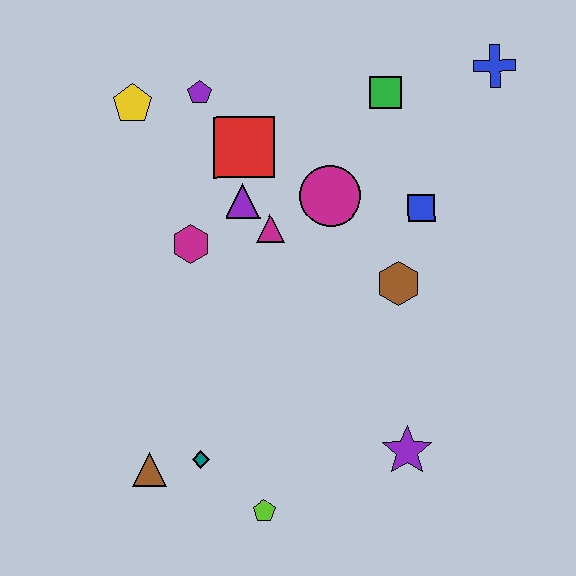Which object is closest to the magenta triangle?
The purple triangle is closest to the magenta triangle.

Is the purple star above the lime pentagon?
Yes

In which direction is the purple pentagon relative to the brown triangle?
The purple pentagon is above the brown triangle.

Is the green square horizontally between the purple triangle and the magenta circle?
No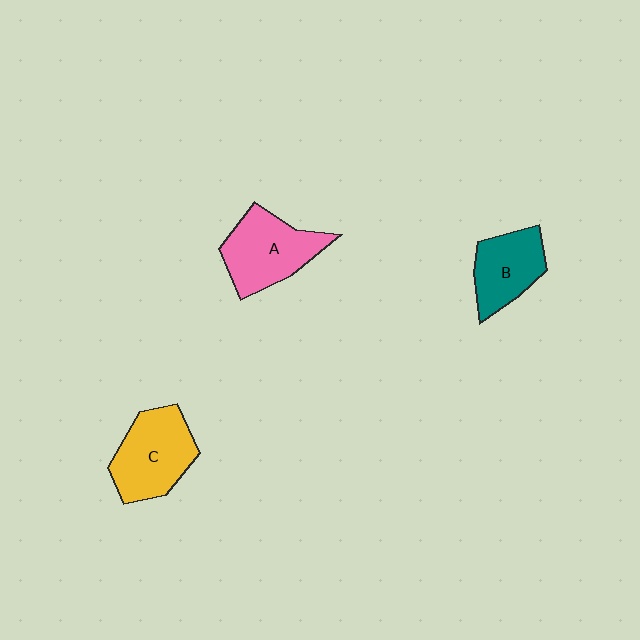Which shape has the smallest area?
Shape B (teal).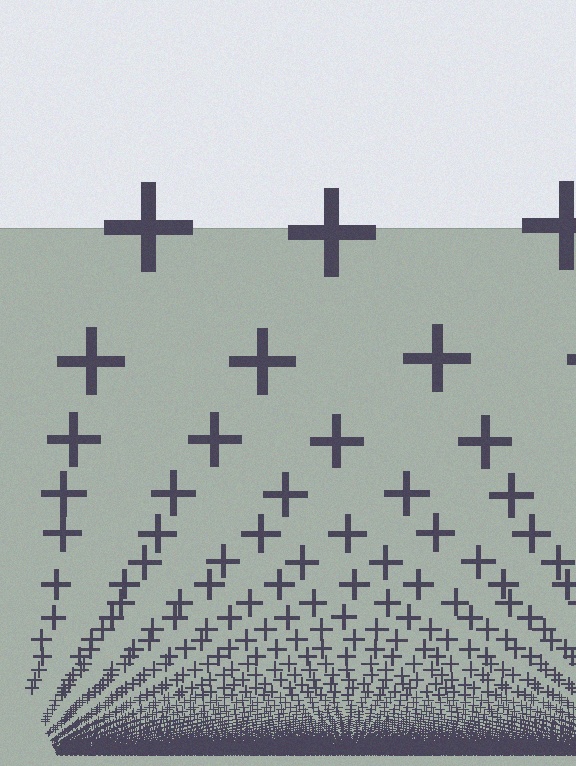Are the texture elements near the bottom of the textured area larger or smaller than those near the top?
Smaller. The gradient is inverted — elements near the bottom are smaller and denser.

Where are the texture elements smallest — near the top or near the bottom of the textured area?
Near the bottom.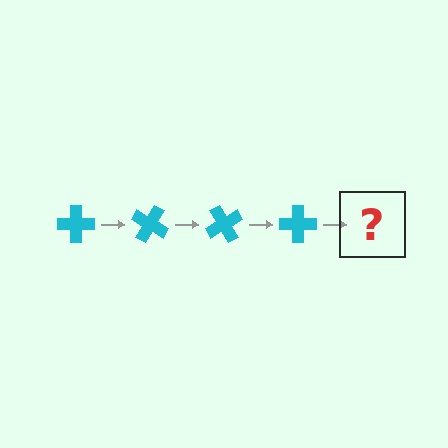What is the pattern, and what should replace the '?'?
The pattern is that the cross rotates 30 degrees each step. The '?' should be a cyan cross rotated 120 degrees.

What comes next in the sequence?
The next element should be a cyan cross rotated 120 degrees.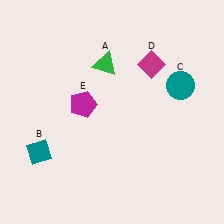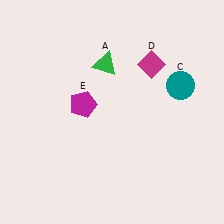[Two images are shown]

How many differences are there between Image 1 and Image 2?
There is 1 difference between the two images.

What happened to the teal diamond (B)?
The teal diamond (B) was removed in Image 2. It was in the bottom-left area of Image 1.